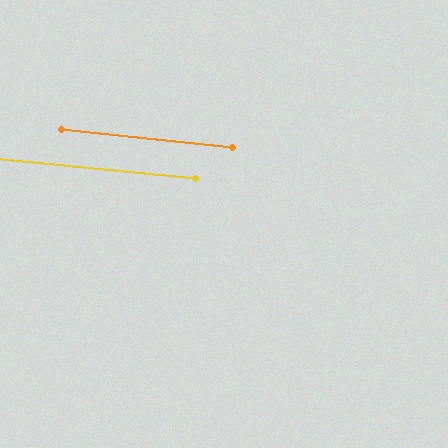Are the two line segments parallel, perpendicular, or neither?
Parallel — their directions differ by only 0.2°.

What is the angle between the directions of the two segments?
Approximately 0 degrees.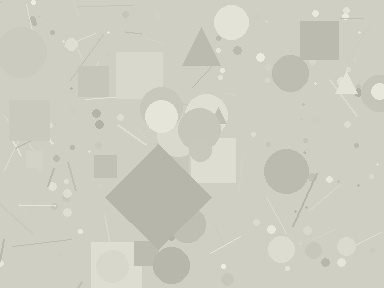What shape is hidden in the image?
A diamond is hidden in the image.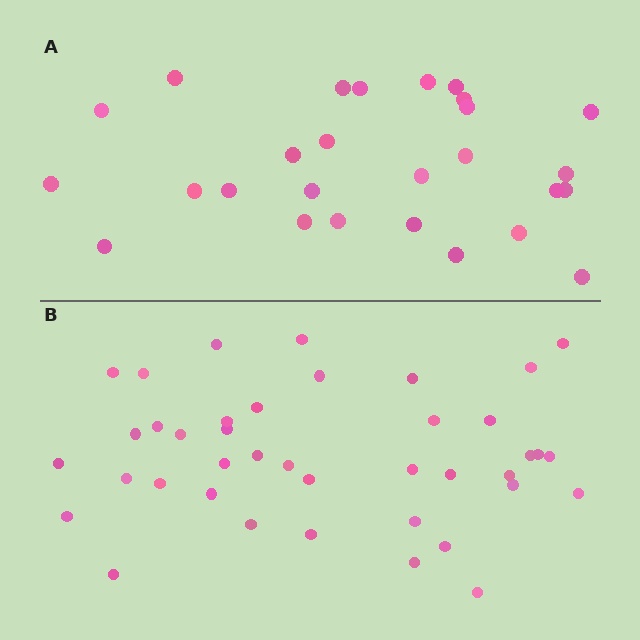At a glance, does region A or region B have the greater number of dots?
Region B (the bottom region) has more dots.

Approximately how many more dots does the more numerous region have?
Region B has approximately 15 more dots than region A.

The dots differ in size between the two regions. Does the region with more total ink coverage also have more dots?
No. Region A has more total ink coverage because its dots are larger, but region B actually contains more individual dots. Total area can be misleading — the number of items is what matters here.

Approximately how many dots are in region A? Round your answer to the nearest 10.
About 30 dots. (The exact count is 27, which rounds to 30.)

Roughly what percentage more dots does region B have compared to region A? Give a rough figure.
About 50% more.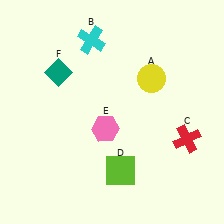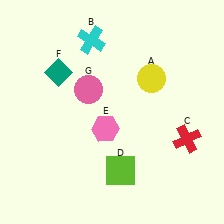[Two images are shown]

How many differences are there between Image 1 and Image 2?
There is 1 difference between the two images.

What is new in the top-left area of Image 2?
A pink circle (G) was added in the top-left area of Image 2.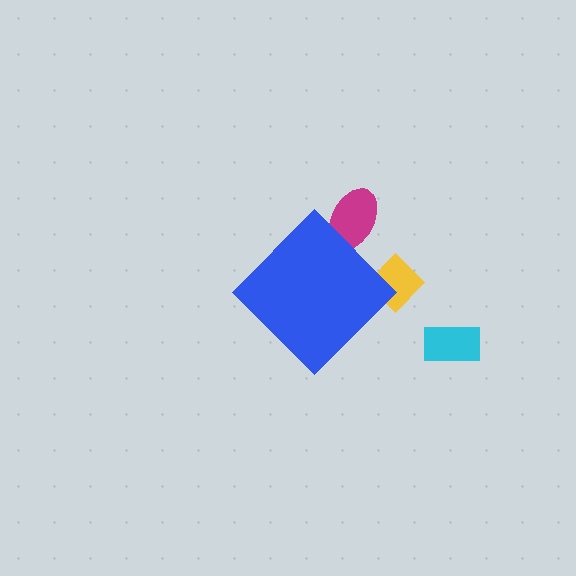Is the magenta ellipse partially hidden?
Yes, the magenta ellipse is partially hidden behind the blue diamond.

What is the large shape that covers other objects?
A blue diamond.